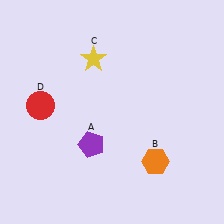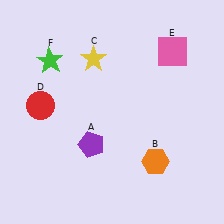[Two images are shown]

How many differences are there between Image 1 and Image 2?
There are 2 differences between the two images.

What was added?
A pink square (E), a green star (F) were added in Image 2.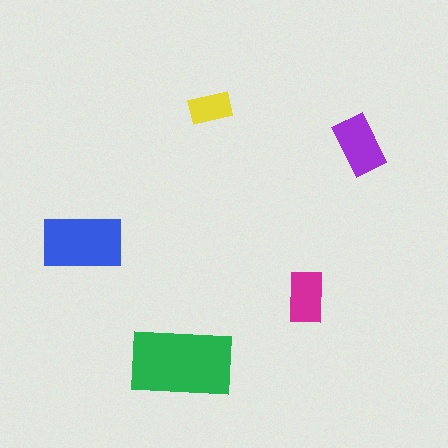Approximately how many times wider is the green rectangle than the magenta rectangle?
About 2 times wider.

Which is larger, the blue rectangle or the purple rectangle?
The blue one.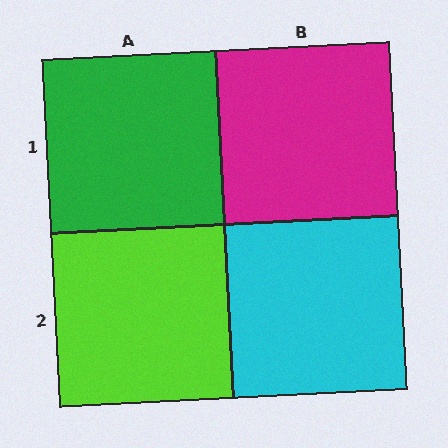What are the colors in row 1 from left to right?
Green, magenta.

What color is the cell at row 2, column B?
Cyan.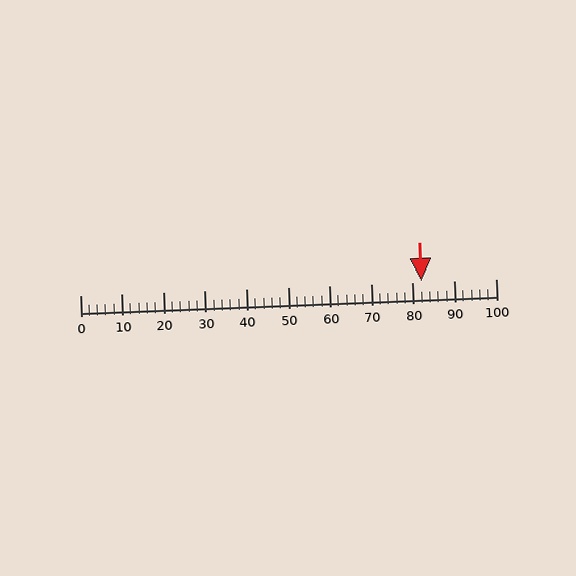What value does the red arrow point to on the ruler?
The red arrow points to approximately 82.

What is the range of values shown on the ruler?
The ruler shows values from 0 to 100.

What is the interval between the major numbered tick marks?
The major tick marks are spaced 10 units apart.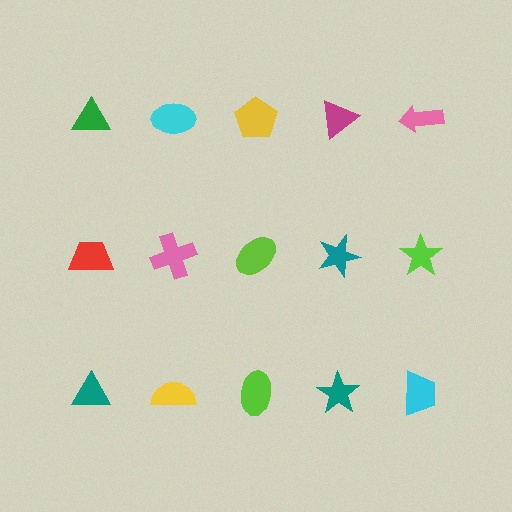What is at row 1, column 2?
A cyan ellipse.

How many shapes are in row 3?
5 shapes.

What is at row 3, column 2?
A yellow semicircle.